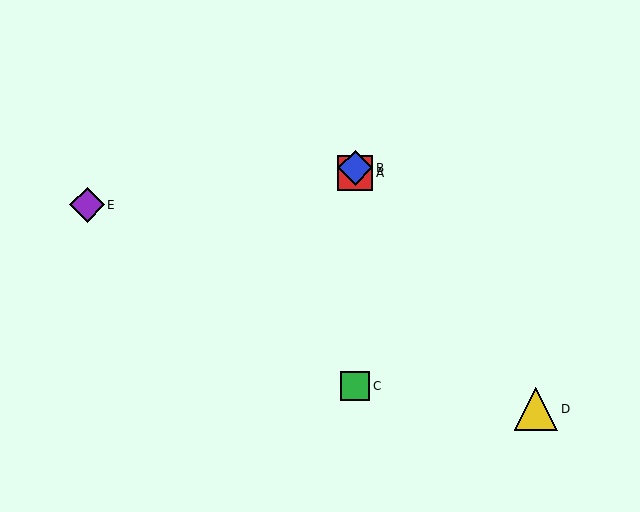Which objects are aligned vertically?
Objects A, B, C are aligned vertically.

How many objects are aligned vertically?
3 objects (A, B, C) are aligned vertically.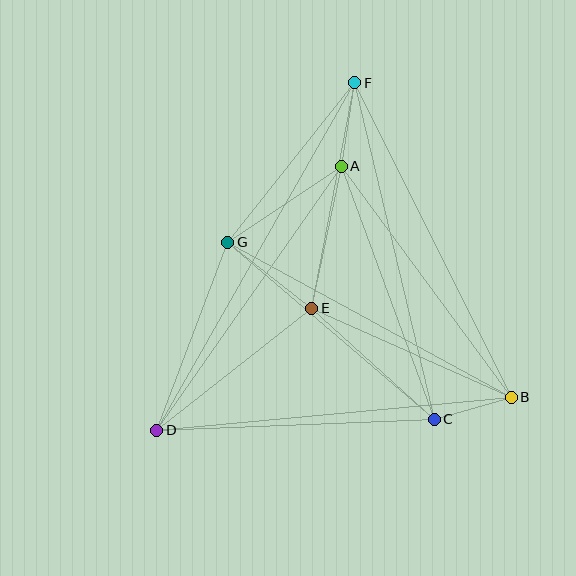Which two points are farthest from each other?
Points D and F are farthest from each other.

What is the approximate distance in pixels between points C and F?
The distance between C and F is approximately 346 pixels.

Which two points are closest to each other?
Points B and C are closest to each other.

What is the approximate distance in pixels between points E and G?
The distance between E and G is approximately 107 pixels.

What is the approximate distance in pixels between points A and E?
The distance between A and E is approximately 145 pixels.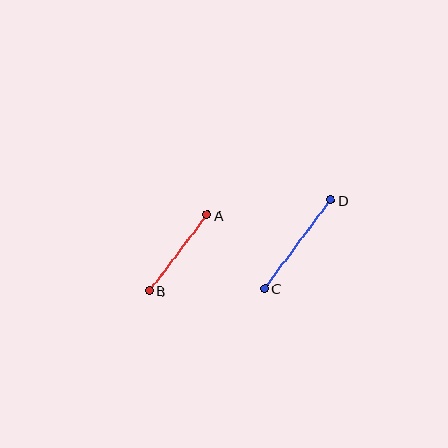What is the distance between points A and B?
The distance is approximately 95 pixels.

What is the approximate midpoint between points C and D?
The midpoint is at approximately (298, 244) pixels.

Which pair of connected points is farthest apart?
Points C and D are farthest apart.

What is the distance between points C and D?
The distance is approximately 111 pixels.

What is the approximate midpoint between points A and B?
The midpoint is at approximately (178, 253) pixels.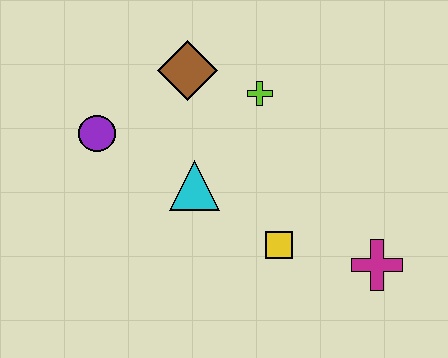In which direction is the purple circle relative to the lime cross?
The purple circle is to the left of the lime cross.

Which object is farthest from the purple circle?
The magenta cross is farthest from the purple circle.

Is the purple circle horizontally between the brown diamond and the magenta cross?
No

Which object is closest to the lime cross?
The brown diamond is closest to the lime cross.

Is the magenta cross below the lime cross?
Yes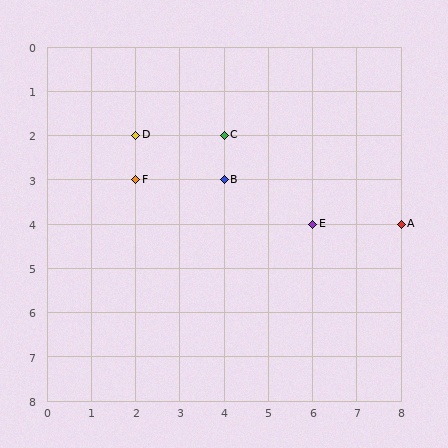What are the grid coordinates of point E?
Point E is at grid coordinates (6, 4).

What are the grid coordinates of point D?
Point D is at grid coordinates (2, 2).